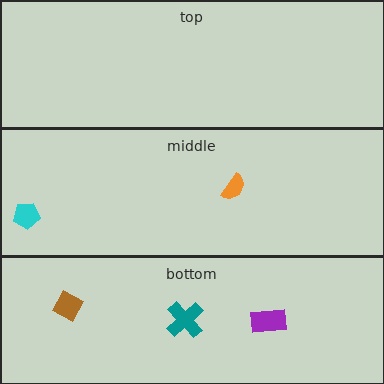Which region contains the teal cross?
The bottom region.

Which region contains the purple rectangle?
The bottom region.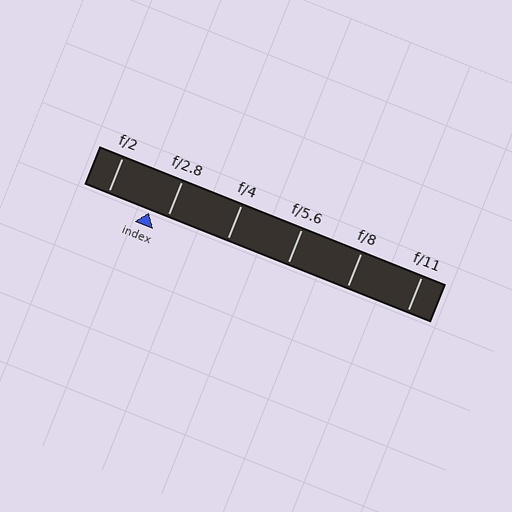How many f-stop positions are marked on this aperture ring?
There are 6 f-stop positions marked.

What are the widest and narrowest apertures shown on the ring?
The widest aperture shown is f/2 and the narrowest is f/11.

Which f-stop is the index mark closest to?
The index mark is closest to f/2.8.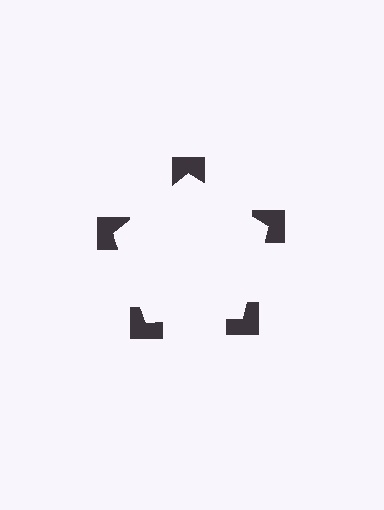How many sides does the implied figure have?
5 sides.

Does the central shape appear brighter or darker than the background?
It typically appears slightly brighter than the background, even though no actual brightness change is drawn.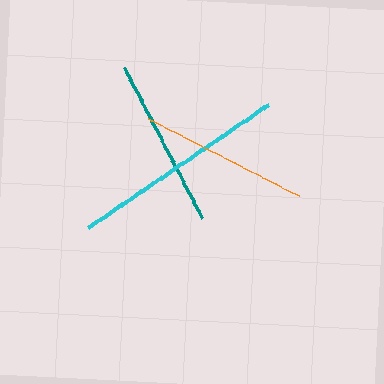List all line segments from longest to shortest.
From longest to shortest: cyan, orange, teal.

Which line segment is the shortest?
The teal line is the shortest at approximately 169 pixels.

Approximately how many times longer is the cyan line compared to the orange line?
The cyan line is approximately 1.3 times the length of the orange line.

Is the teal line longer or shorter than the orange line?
The orange line is longer than the teal line.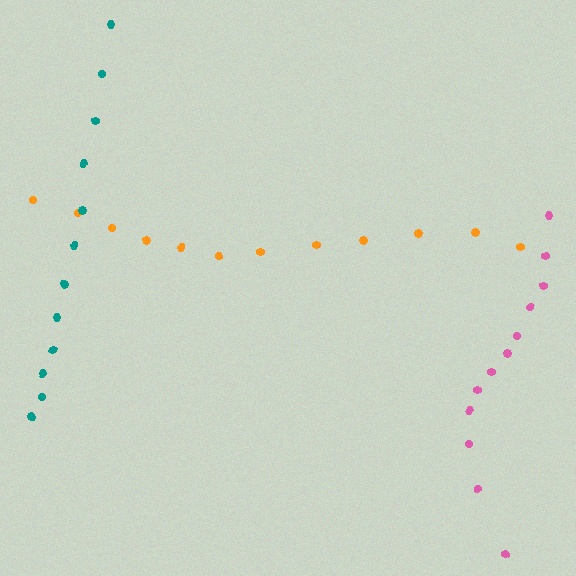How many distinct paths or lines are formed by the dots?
There are 3 distinct paths.